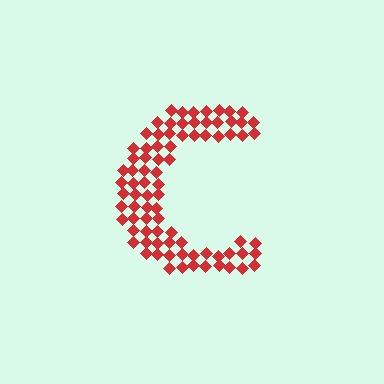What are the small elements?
The small elements are diamonds.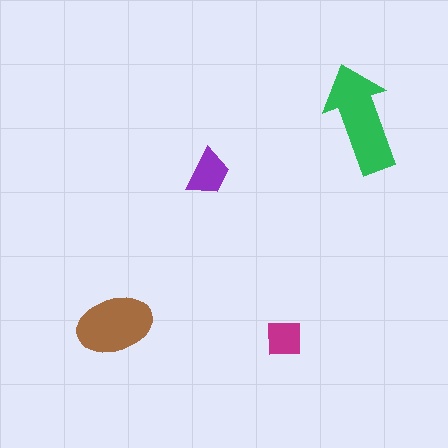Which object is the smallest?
The magenta square.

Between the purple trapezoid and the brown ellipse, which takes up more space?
The brown ellipse.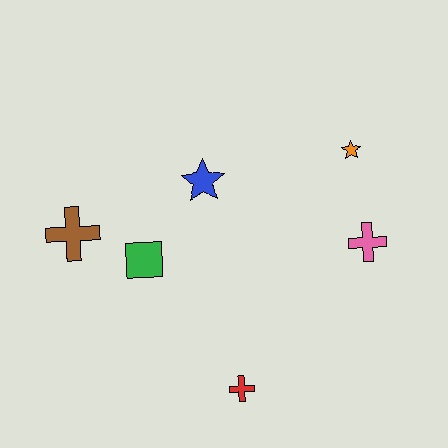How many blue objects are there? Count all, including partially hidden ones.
There is 1 blue object.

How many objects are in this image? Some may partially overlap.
There are 6 objects.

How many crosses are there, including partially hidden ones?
There are 3 crosses.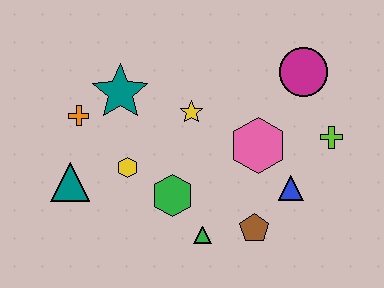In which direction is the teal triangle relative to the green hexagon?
The teal triangle is to the left of the green hexagon.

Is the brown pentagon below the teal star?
Yes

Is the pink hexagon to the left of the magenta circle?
Yes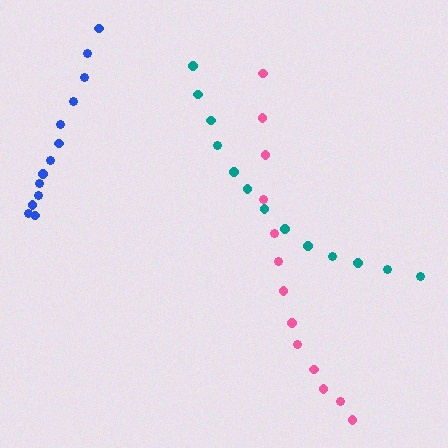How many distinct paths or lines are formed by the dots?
There are 3 distinct paths.